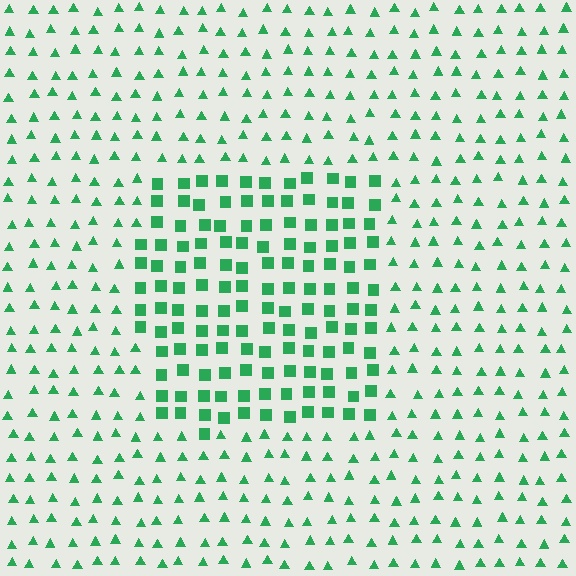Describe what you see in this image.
The image is filled with small green elements arranged in a uniform grid. A rectangle-shaped region contains squares, while the surrounding area contains triangles. The boundary is defined purely by the change in element shape.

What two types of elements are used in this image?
The image uses squares inside the rectangle region and triangles outside it.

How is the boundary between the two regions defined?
The boundary is defined by a change in element shape: squares inside vs. triangles outside. All elements share the same color and spacing.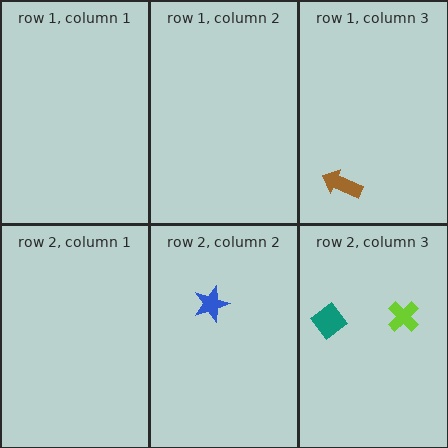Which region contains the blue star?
The row 2, column 2 region.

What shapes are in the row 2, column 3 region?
The teal diamond, the lime cross.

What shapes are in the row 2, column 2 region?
The blue star.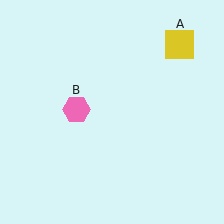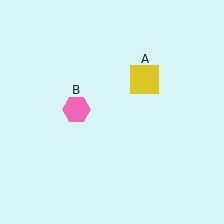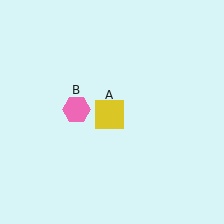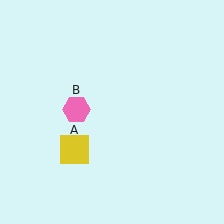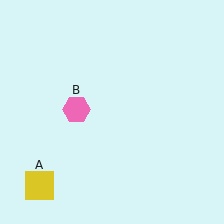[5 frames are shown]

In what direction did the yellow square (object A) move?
The yellow square (object A) moved down and to the left.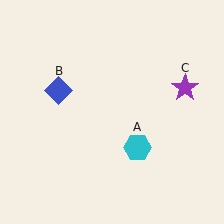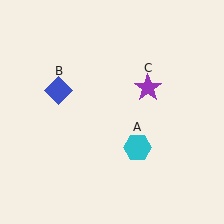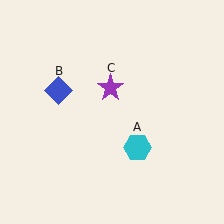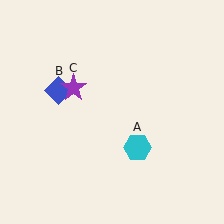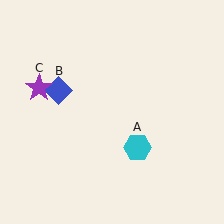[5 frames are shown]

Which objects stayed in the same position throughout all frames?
Cyan hexagon (object A) and blue diamond (object B) remained stationary.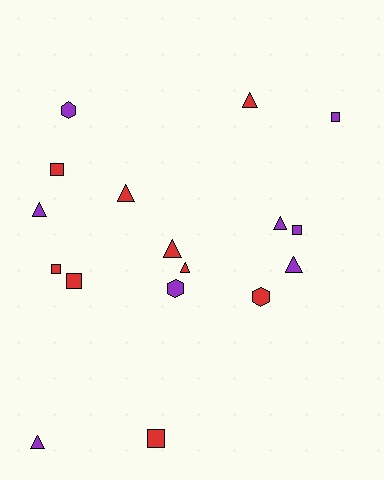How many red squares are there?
There are 4 red squares.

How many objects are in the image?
There are 17 objects.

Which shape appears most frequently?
Triangle, with 8 objects.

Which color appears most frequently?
Red, with 9 objects.